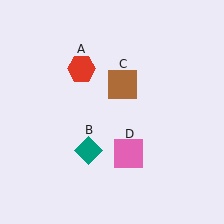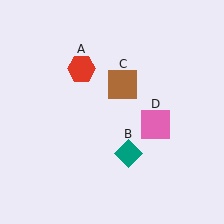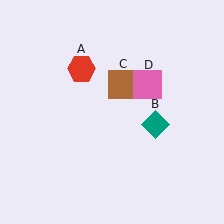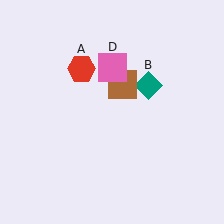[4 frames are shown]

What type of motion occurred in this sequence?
The teal diamond (object B), pink square (object D) rotated counterclockwise around the center of the scene.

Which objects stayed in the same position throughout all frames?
Red hexagon (object A) and brown square (object C) remained stationary.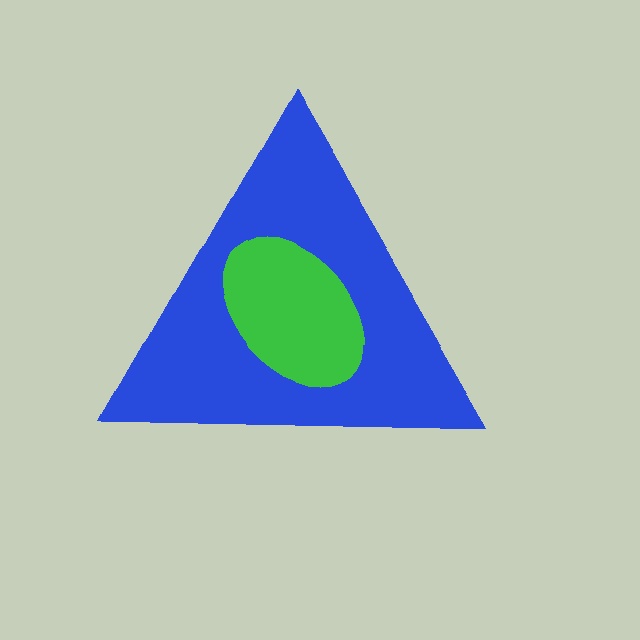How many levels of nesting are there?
2.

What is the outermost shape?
The blue triangle.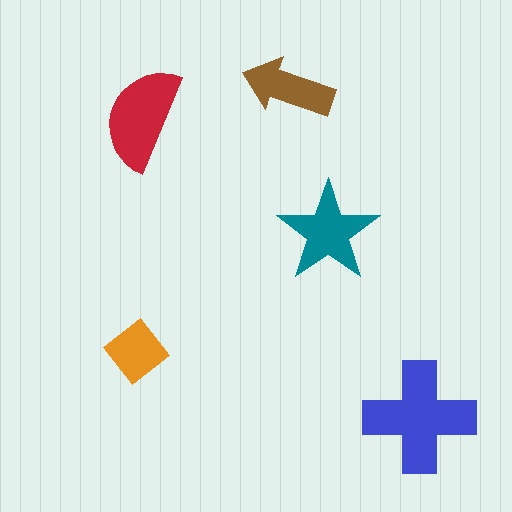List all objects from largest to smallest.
The blue cross, the red semicircle, the teal star, the brown arrow, the orange diamond.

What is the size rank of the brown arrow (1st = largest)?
4th.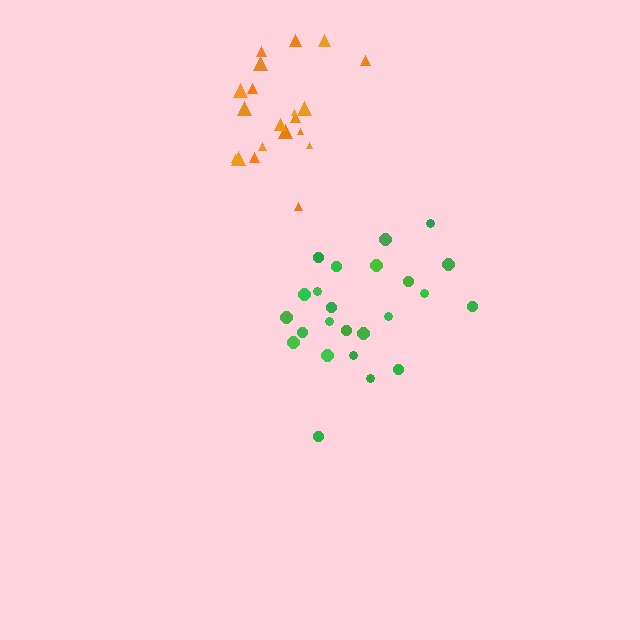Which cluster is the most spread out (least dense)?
Green.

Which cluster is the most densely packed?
Orange.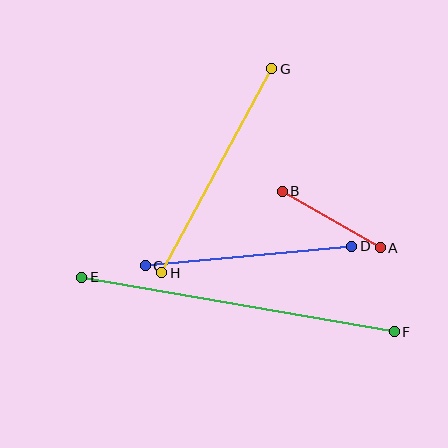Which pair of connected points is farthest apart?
Points E and F are farthest apart.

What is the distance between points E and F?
The distance is approximately 318 pixels.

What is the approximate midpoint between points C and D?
The midpoint is at approximately (248, 256) pixels.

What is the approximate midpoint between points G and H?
The midpoint is at approximately (217, 171) pixels.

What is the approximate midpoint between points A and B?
The midpoint is at approximately (331, 220) pixels.